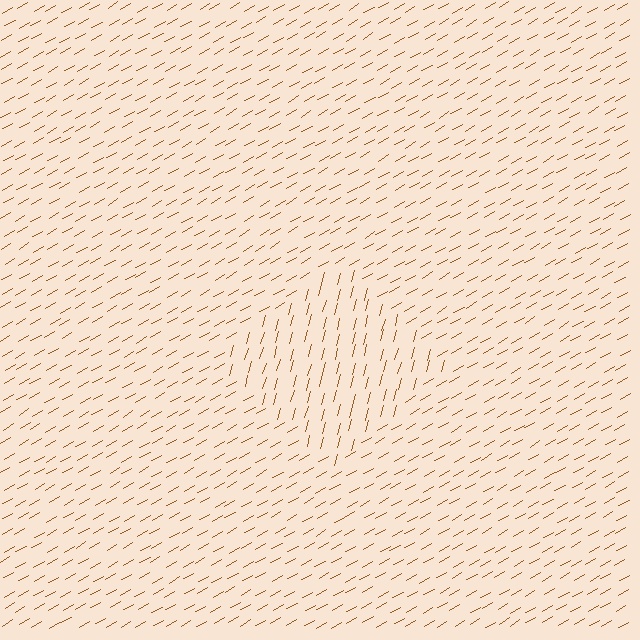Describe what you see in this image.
The image is filled with small brown line segments. A diamond region in the image has lines oriented differently from the surrounding lines, creating a visible texture boundary.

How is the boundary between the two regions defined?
The boundary is defined purely by a change in line orientation (approximately 45 degrees difference). All lines are the same color and thickness.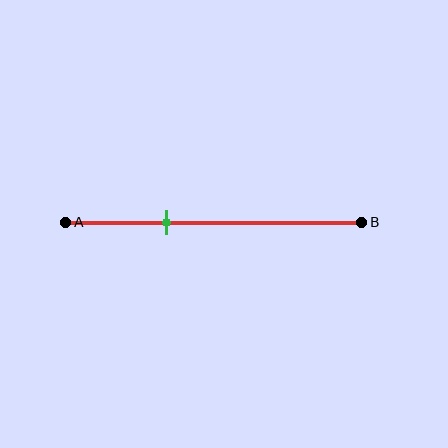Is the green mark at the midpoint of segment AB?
No, the mark is at about 35% from A, not at the 50% midpoint.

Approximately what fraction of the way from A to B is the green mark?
The green mark is approximately 35% of the way from A to B.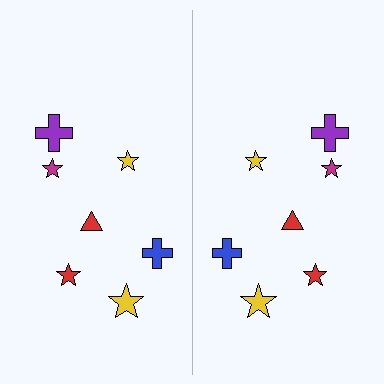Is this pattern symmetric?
Yes, this pattern has bilateral (reflection) symmetry.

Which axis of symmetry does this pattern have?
The pattern has a vertical axis of symmetry running through the center of the image.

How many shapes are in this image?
There are 14 shapes in this image.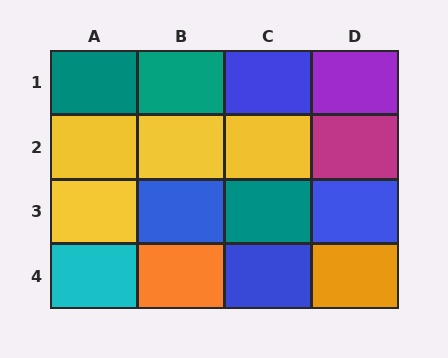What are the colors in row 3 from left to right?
Yellow, blue, teal, blue.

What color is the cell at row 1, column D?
Purple.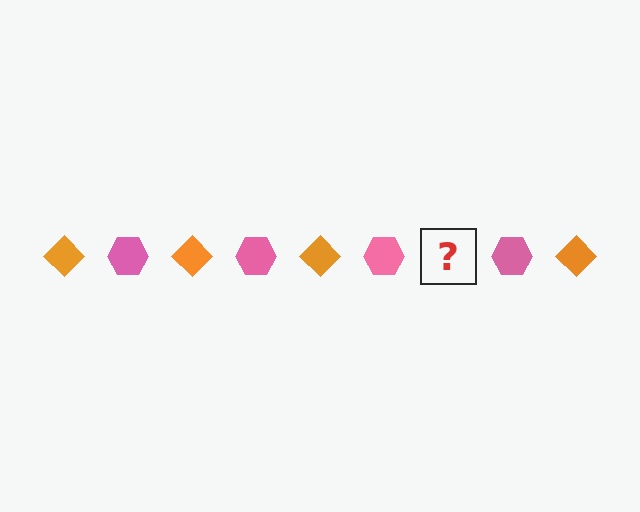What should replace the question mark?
The question mark should be replaced with an orange diamond.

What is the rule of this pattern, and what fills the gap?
The rule is that the pattern alternates between orange diamond and pink hexagon. The gap should be filled with an orange diamond.